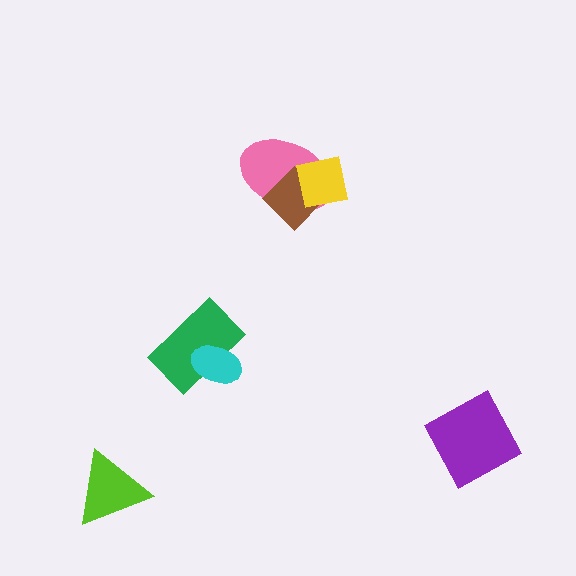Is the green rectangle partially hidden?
Yes, it is partially covered by another shape.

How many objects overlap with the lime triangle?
0 objects overlap with the lime triangle.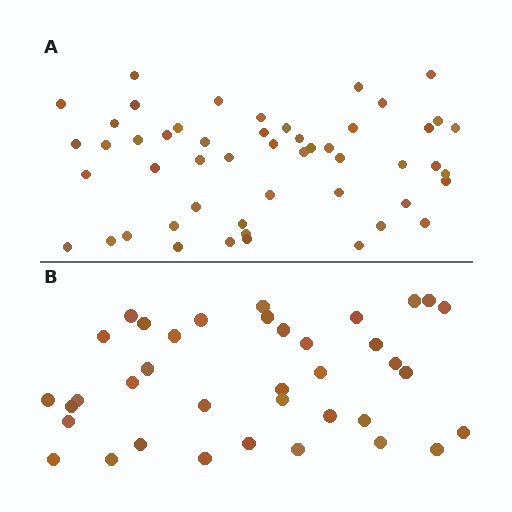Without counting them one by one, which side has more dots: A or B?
Region A (the top region) has more dots.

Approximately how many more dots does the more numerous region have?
Region A has approximately 15 more dots than region B.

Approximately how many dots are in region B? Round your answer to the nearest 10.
About 40 dots. (The exact count is 37, which rounds to 40.)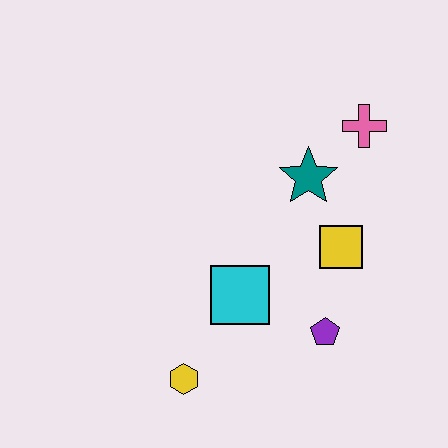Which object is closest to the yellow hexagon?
The cyan square is closest to the yellow hexagon.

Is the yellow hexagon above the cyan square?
No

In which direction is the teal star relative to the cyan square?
The teal star is above the cyan square.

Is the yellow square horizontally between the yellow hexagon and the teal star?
No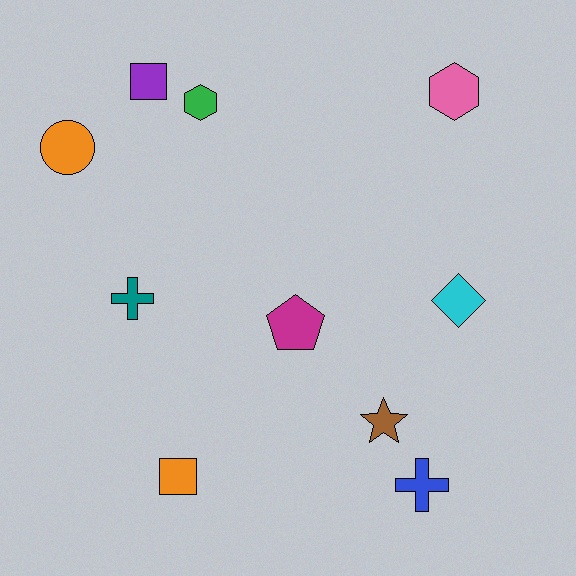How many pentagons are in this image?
There is 1 pentagon.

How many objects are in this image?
There are 10 objects.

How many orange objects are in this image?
There are 2 orange objects.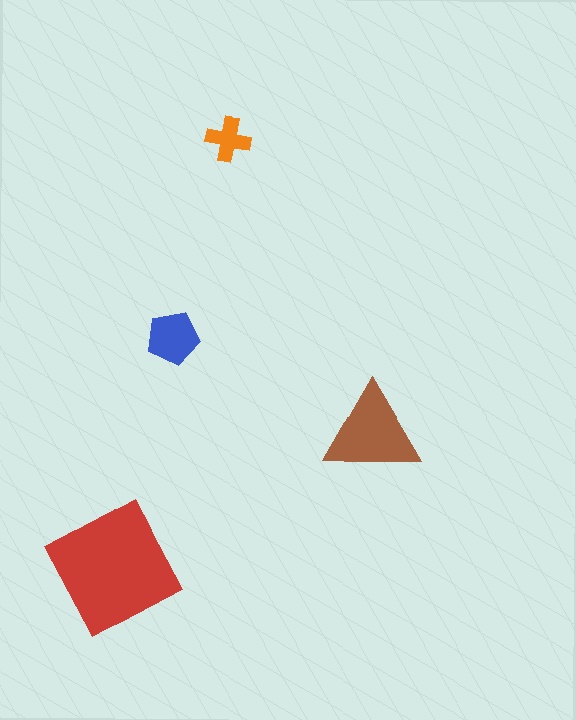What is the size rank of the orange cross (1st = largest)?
4th.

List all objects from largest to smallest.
The red square, the brown triangle, the blue pentagon, the orange cross.